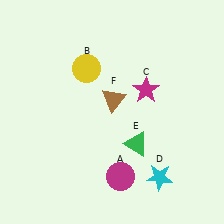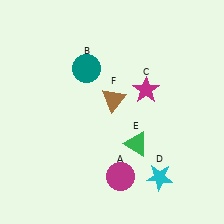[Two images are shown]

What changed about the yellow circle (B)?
In Image 1, B is yellow. In Image 2, it changed to teal.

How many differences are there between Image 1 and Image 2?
There is 1 difference between the two images.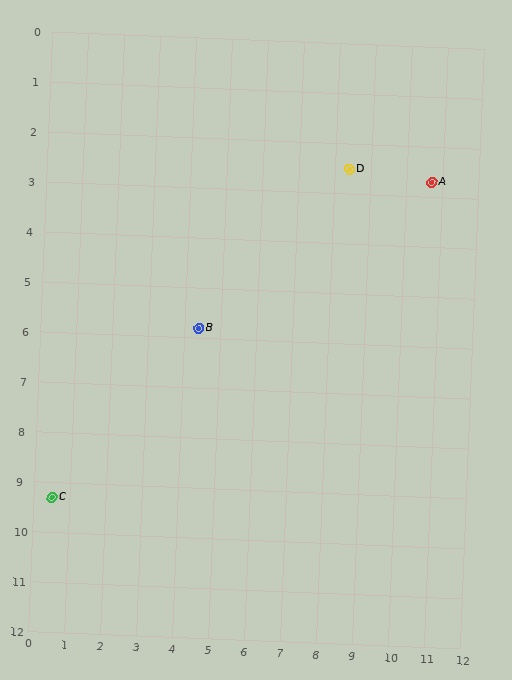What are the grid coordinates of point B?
Point B is at approximately (4.4, 5.8).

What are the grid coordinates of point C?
Point C is at approximately (0.5, 9.3).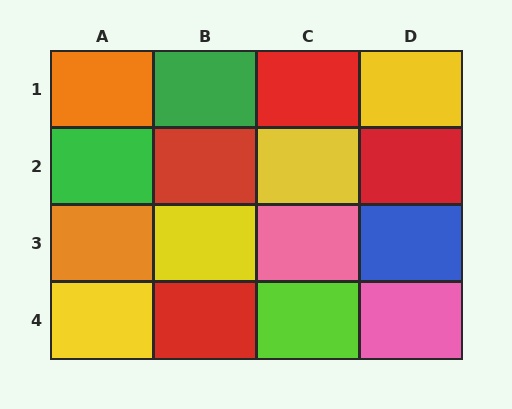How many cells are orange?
2 cells are orange.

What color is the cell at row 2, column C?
Yellow.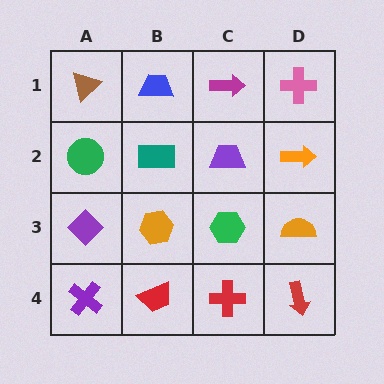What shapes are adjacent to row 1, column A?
A green circle (row 2, column A), a blue trapezoid (row 1, column B).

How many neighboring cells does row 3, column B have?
4.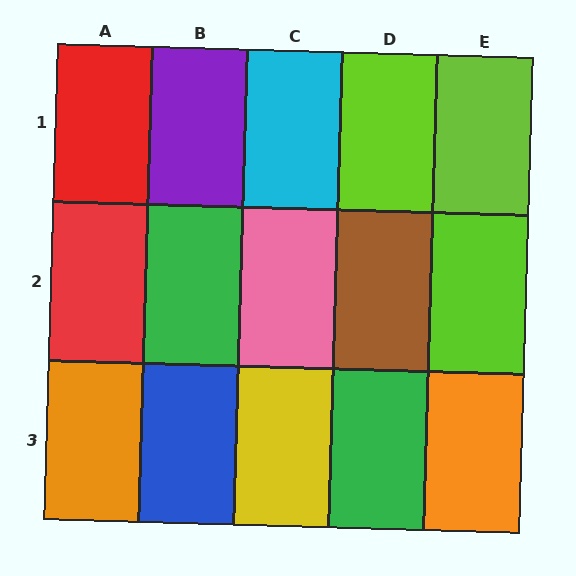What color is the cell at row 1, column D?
Lime.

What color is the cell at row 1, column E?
Lime.